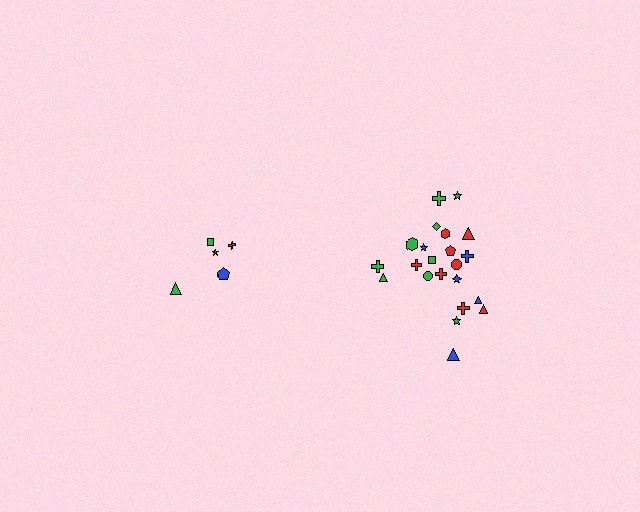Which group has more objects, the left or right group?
The right group.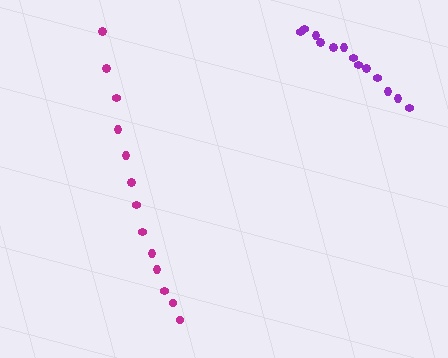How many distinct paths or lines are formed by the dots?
There are 2 distinct paths.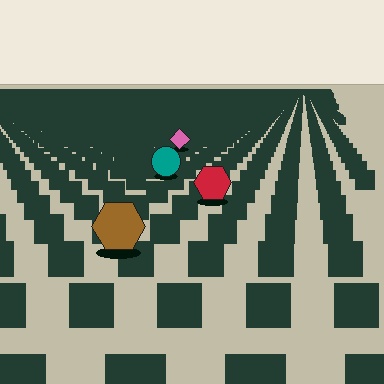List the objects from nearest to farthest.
From nearest to farthest: the brown hexagon, the red hexagon, the teal circle, the pink diamond.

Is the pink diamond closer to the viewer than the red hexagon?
No. The red hexagon is closer — you can tell from the texture gradient: the ground texture is coarser near it.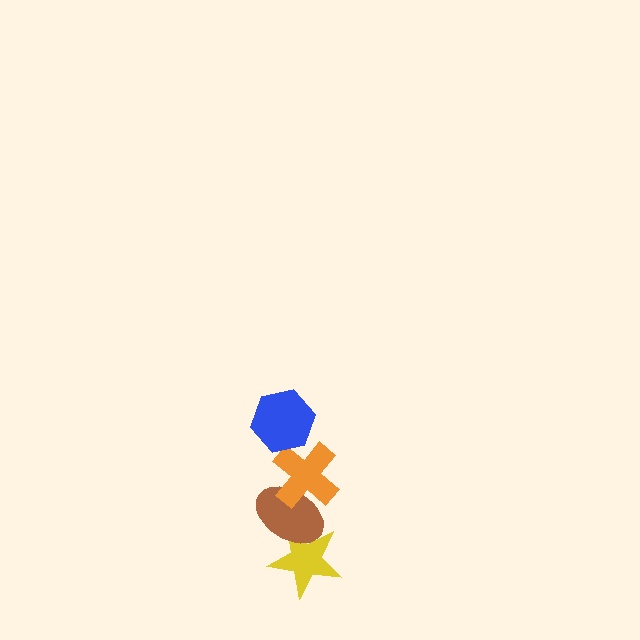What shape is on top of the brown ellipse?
The orange cross is on top of the brown ellipse.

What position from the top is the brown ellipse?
The brown ellipse is 3rd from the top.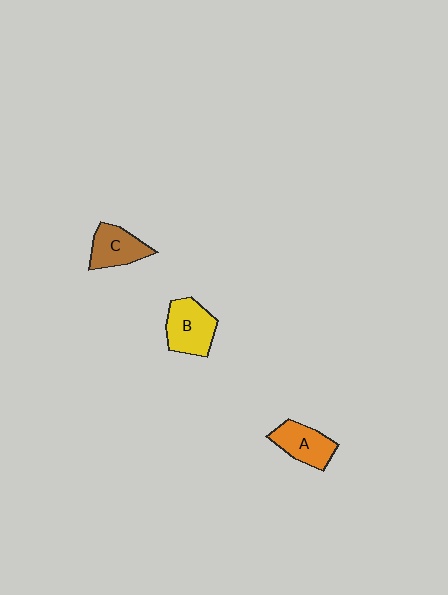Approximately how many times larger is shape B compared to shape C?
Approximately 1.2 times.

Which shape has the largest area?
Shape B (yellow).